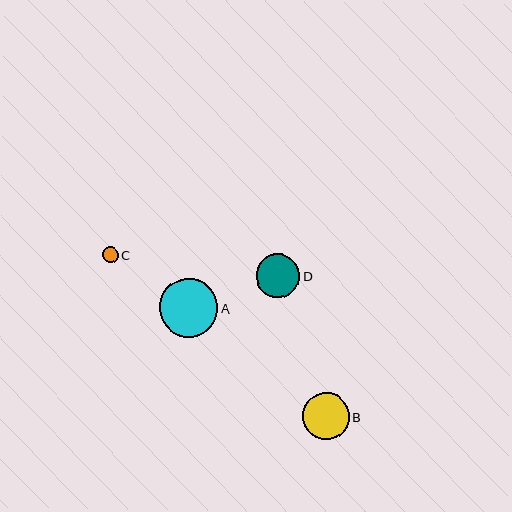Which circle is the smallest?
Circle C is the smallest with a size of approximately 16 pixels.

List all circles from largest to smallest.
From largest to smallest: A, B, D, C.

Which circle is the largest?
Circle A is the largest with a size of approximately 59 pixels.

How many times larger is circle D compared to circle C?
Circle D is approximately 2.7 times the size of circle C.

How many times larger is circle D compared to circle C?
Circle D is approximately 2.7 times the size of circle C.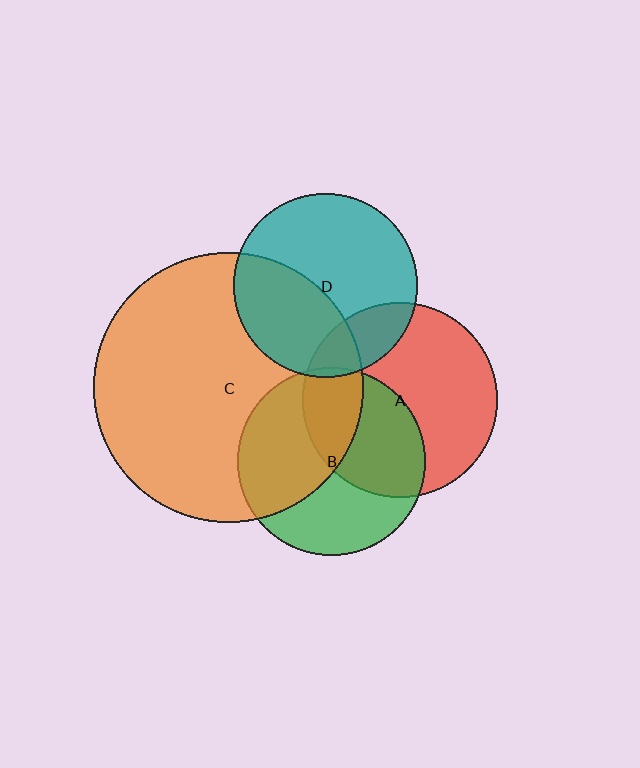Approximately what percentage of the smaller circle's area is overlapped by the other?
Approximately 50%.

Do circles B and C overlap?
Yes.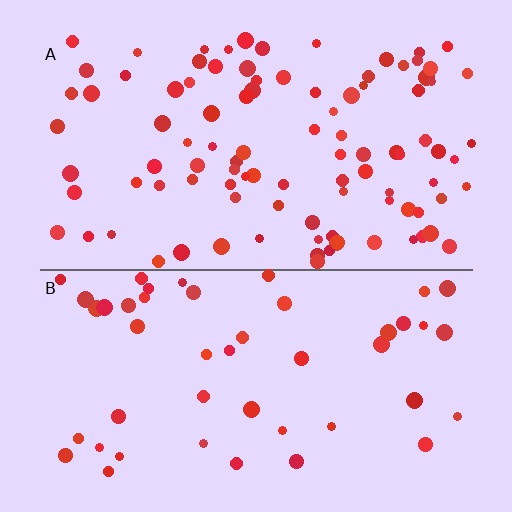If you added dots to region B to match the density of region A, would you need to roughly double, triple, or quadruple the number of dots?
Approximately double.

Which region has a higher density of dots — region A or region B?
A (the top).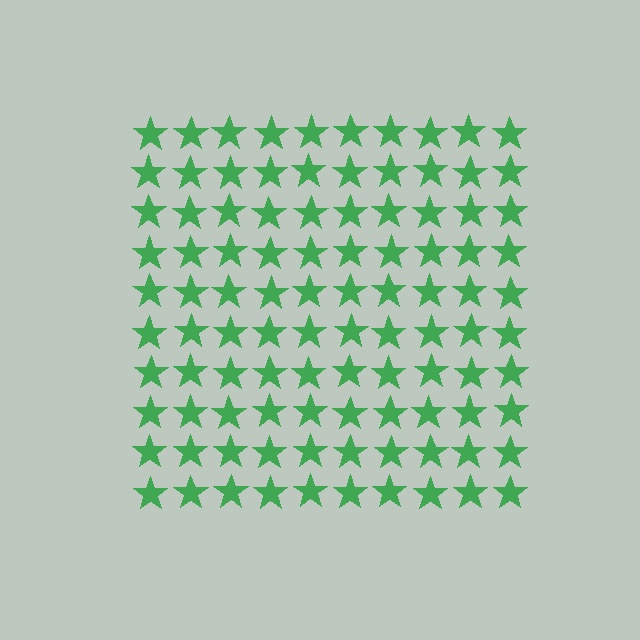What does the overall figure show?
The overall figure shows a square.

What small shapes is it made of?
It is made of small stars.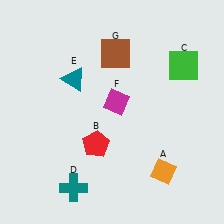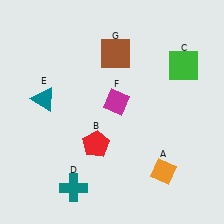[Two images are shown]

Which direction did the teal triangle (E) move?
The teal triangle (E) moved left.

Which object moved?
The teal triangle (E) moved left.